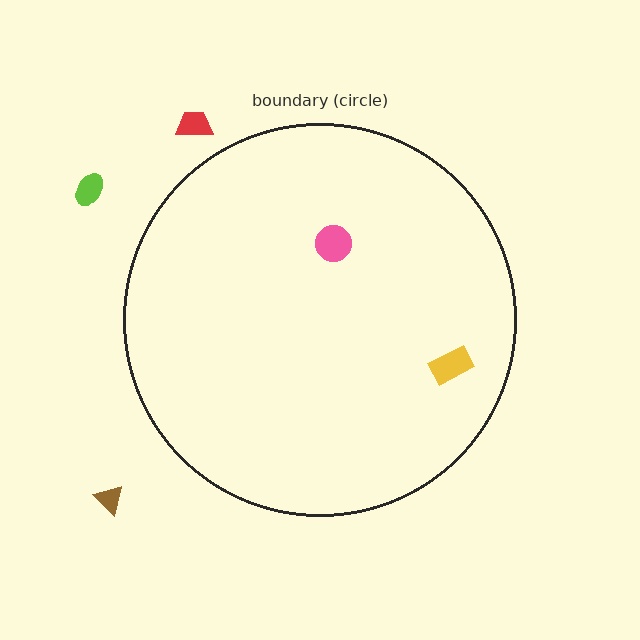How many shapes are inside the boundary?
2 inside, 3 outside.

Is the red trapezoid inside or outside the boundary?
Outside.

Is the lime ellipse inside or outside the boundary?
Outside.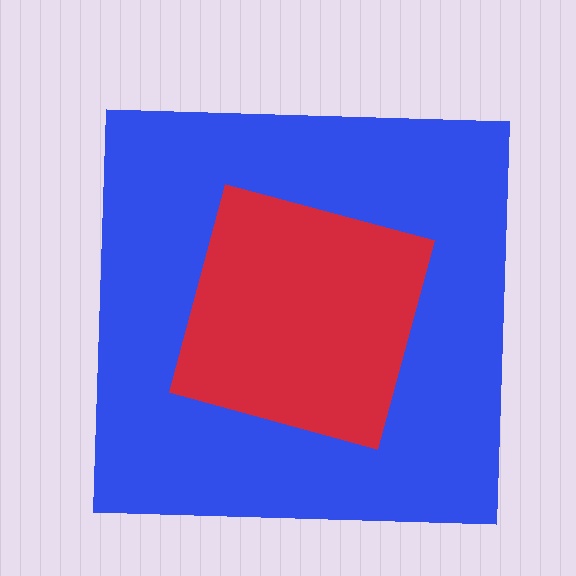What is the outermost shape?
The blue square.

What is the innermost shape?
The red diamond.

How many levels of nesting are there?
2.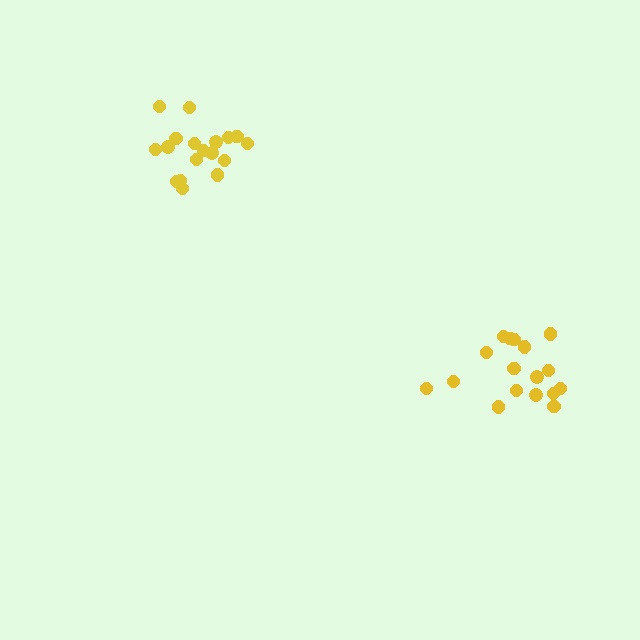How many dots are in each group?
Group 1: 18 dots, Group 2: 17 dots (35 total).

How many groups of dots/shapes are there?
There are 2 groups.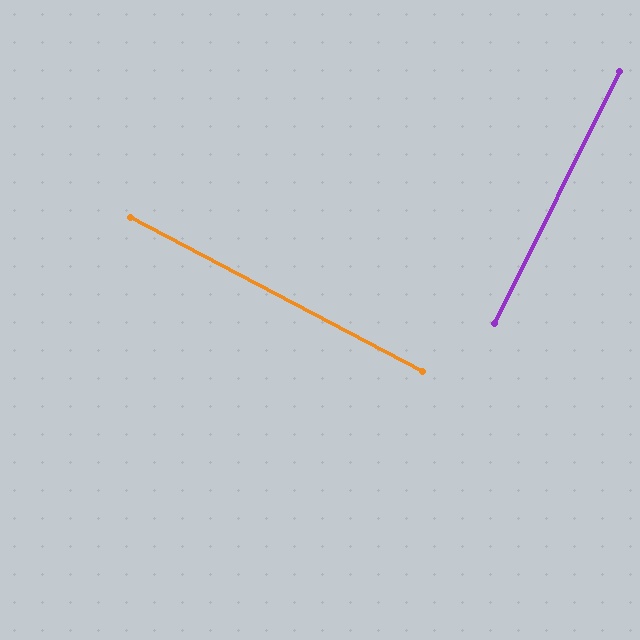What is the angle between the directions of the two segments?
Approximately 89 degrees.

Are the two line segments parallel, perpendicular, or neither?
Perpendicular — they meet at approximately 89°.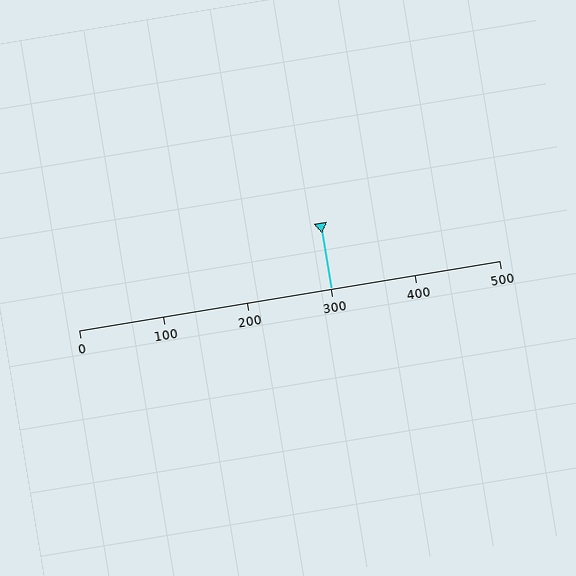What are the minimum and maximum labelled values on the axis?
The axis runs from 0 to 500.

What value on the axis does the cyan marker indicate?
The marker indicates approximately 300.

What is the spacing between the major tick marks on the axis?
The major ticks are spaced 100 apart.